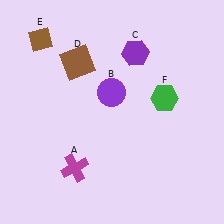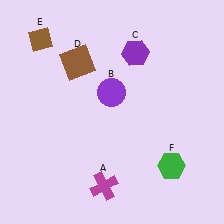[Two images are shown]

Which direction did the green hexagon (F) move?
The green hexagon (F) moved down.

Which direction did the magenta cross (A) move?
The magenta cross (A) moved right.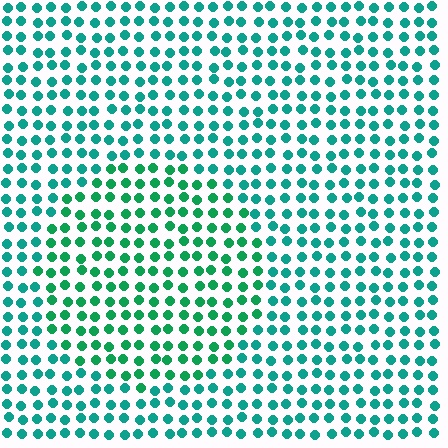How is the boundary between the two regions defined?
The boundary is defined purely by a slight shift in hue (about 24 degrees). Spacing, size, and orientation are identical on both sides.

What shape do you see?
I see a circle.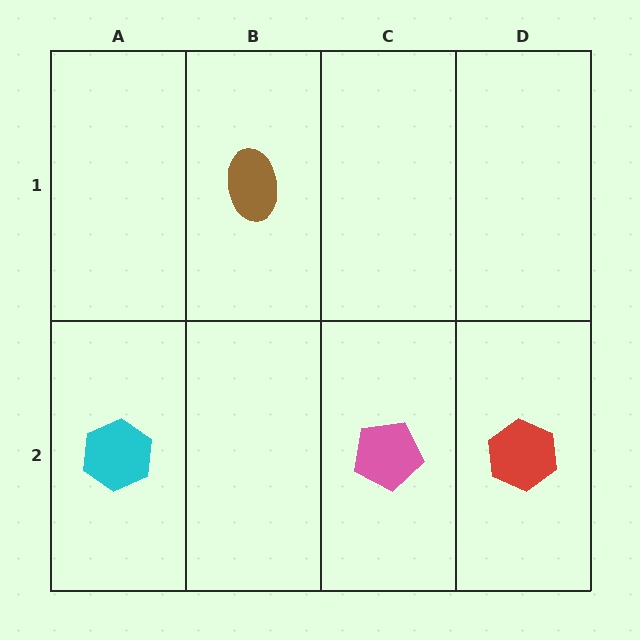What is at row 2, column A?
A cyan hexagon.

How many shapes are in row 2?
3 shapes.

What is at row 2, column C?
A pink pentagon.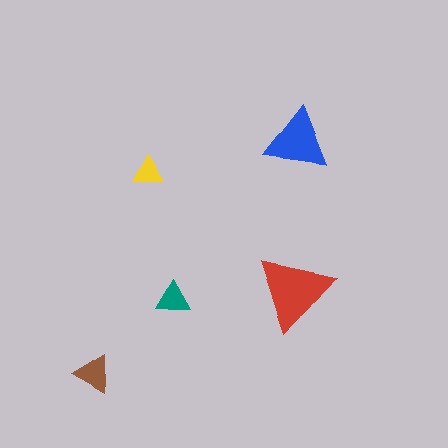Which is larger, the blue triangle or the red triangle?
The red one.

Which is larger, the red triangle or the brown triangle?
The red one.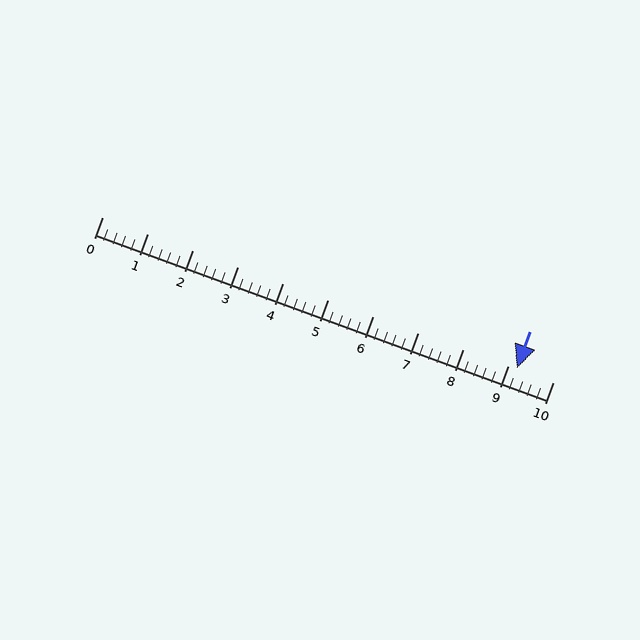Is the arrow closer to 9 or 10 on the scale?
The arrow is closer to 9.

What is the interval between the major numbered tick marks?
The major tick marks are spaced 1 units apart.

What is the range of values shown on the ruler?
The ruler shows values from 0 to 10.